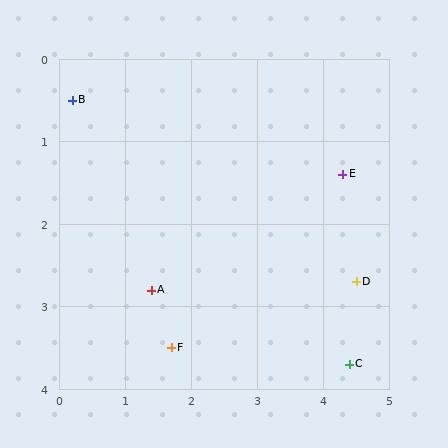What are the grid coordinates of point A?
Point A is at approximately (1.4, 2.8).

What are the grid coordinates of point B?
Point B is at approximately (0.2, 0.5).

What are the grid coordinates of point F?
Point F is at approximately (1.7, 3.5).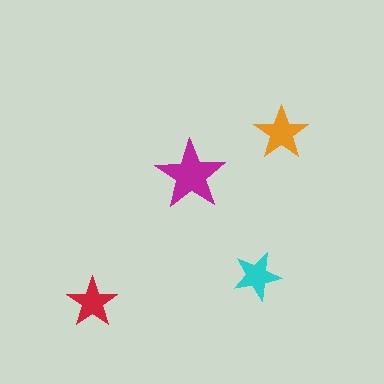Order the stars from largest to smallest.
the magenta one, the orange one, the red one, the cyan one.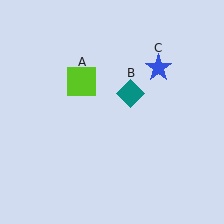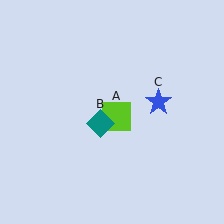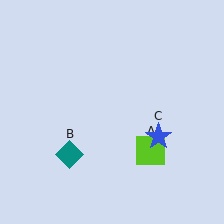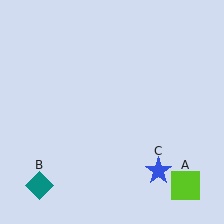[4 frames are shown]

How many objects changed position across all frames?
3 objects changed position: lime square (object A), teal diamond (object B), blue star (object C).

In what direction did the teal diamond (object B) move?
The teal diamond (object B) moved down and to the left.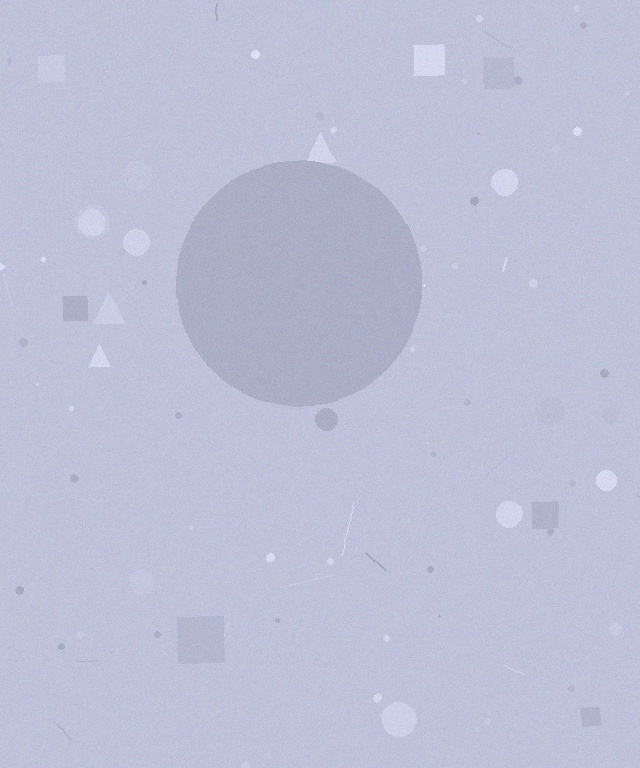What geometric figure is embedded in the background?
A circle is embedded in the background.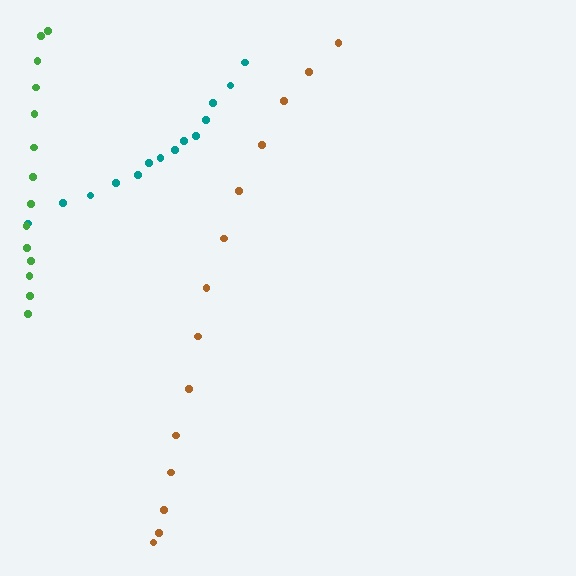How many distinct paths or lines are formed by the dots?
There are 3 distinct paths.